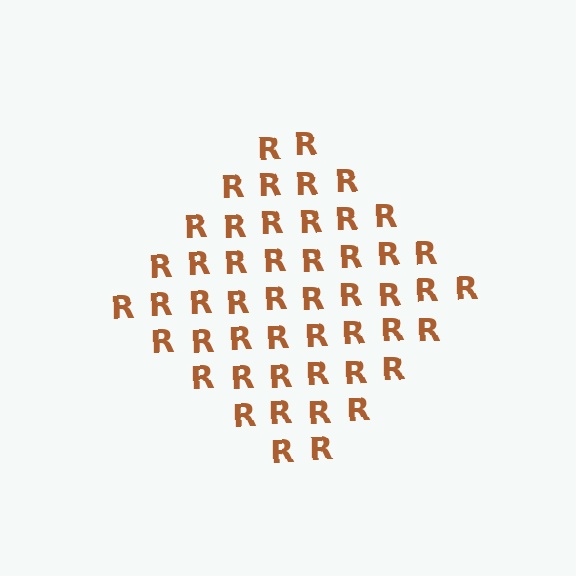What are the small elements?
The small elements are letter R's.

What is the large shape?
The large shape is a diamond.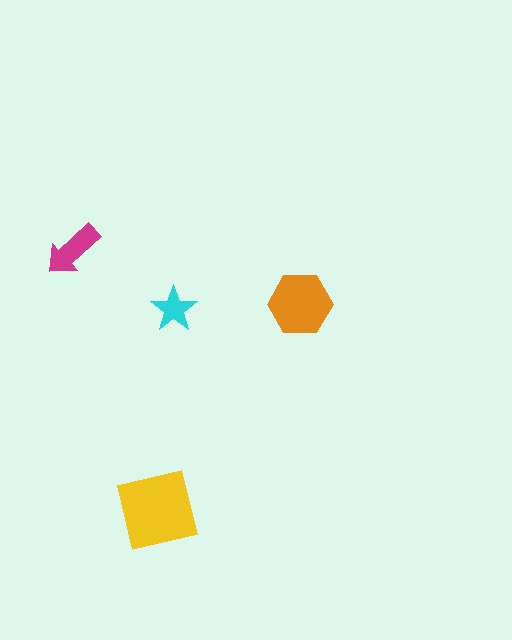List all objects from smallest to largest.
The cyan star, the magenta arrow, the orange hexagon, the yellow square.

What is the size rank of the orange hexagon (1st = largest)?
2nd.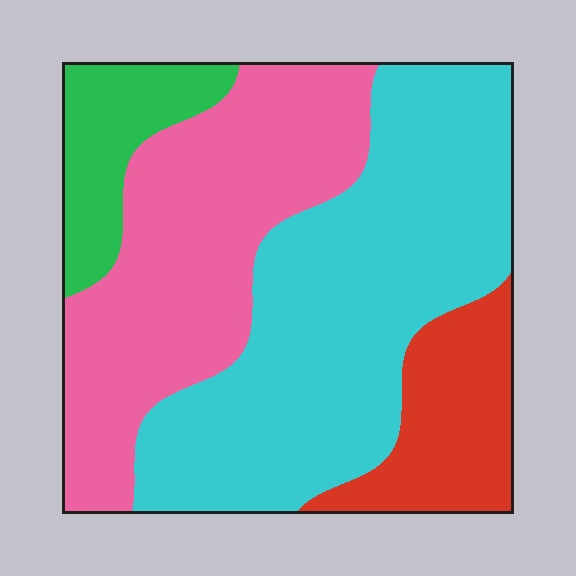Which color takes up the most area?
Cyan, at roughly 45%.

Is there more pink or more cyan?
Cyan.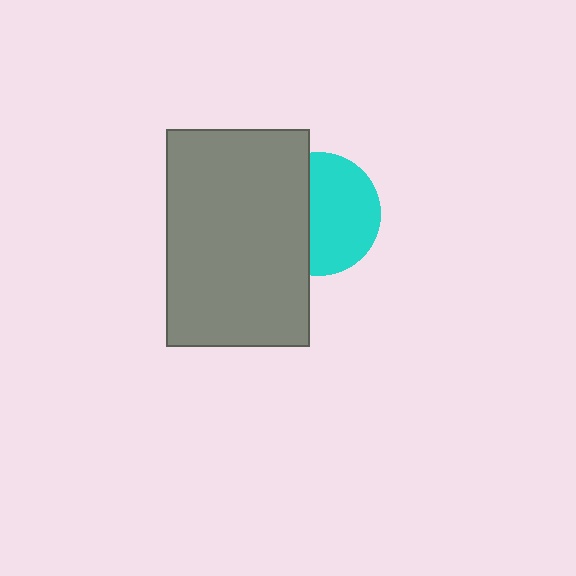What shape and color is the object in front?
The object in front is a gray rectangle.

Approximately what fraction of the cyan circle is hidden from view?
Roughly 41% of the cyan circle is hidden behind the gray rectangle.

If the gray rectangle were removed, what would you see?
You would see the complete cyan circle.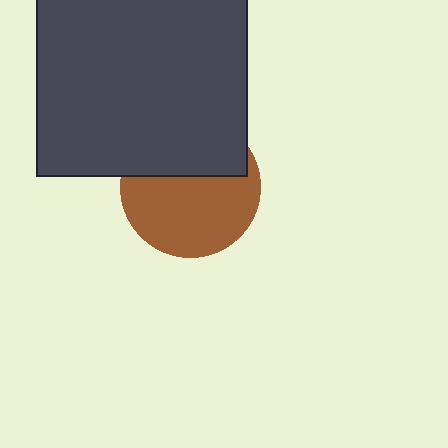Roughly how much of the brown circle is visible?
About half of it is visible (roughly 60%).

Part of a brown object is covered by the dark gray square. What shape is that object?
It is a circle.